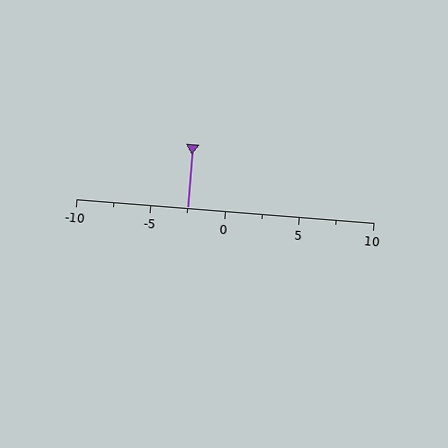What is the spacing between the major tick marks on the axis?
The major ticks are spaced 5 apart.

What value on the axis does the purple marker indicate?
The marker indicates approximately -2.5.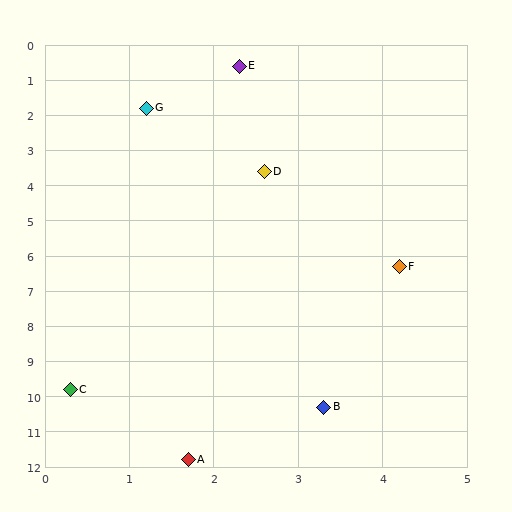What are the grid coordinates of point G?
Point G is at approximately (1.2, 1.8).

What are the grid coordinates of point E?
Point E is at approximately (2.3, 0.6).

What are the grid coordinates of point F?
Point F is at approximately (4.2, 6.3).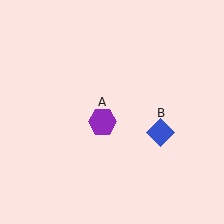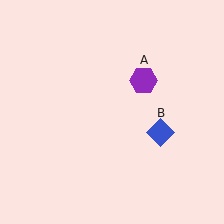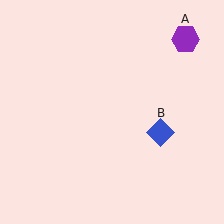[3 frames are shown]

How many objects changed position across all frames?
1 object changed position: purple hexagon (object A).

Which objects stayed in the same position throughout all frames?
Blue diamond (object B) remained stationary.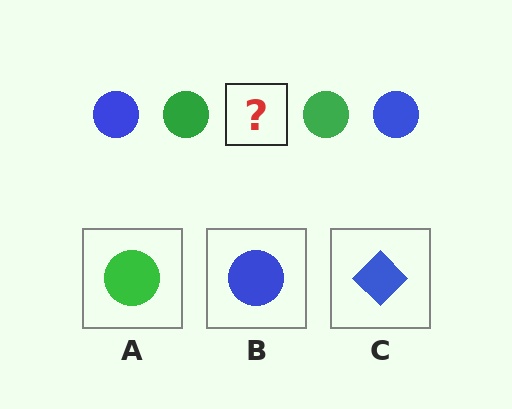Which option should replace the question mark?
Option B.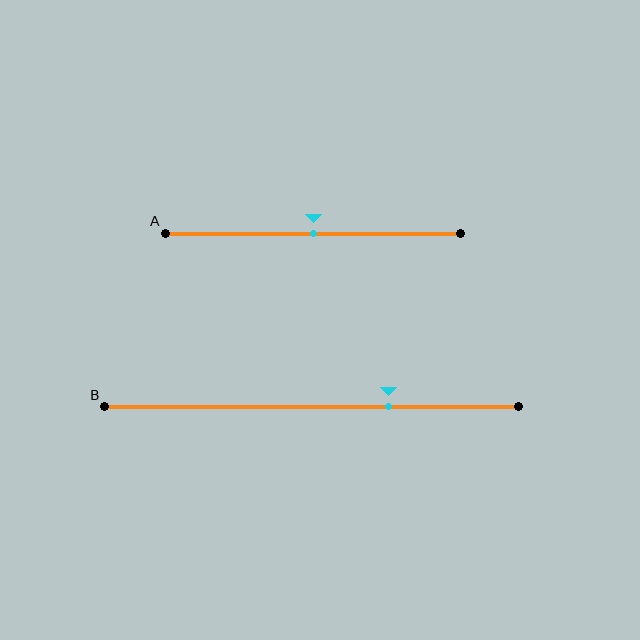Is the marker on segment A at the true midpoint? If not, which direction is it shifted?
Yes, the marker on segment A is at the true midpoint.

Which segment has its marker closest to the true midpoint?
Segment A has its marker closest to the true midpoint.